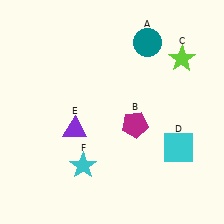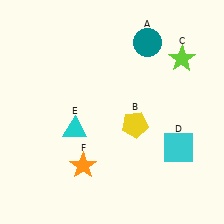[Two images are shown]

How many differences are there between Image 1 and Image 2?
There are 3 differences between the two images.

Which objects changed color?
B changed from magenta to yellow. E changed from purple to cyan. F changed from cyan to orange.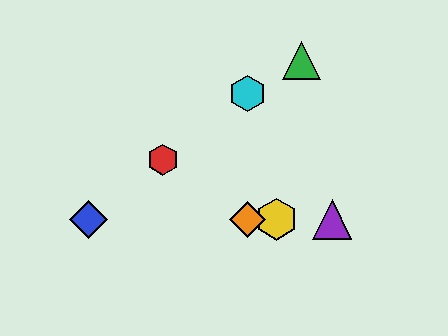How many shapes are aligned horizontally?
4 shapes (the blue diamond, the yellow hexagon, the purple triangle, the orange diamond) are aligned horizontally.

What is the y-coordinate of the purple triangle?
The purple triangle is at y≈219.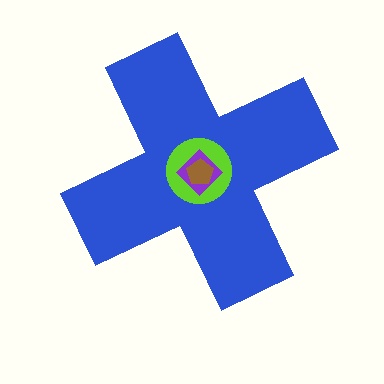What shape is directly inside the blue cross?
The lime circle.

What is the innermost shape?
The brown pentagon.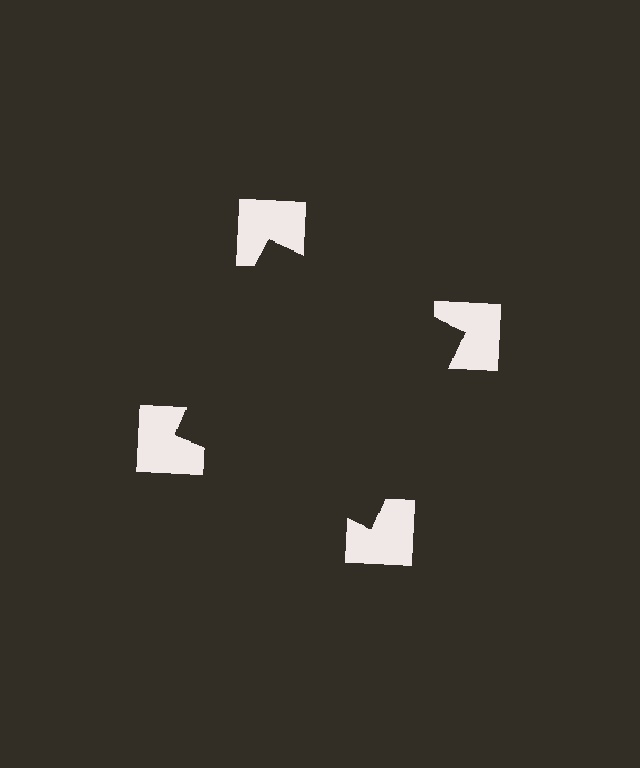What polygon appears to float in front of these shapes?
An illusory square — its edges are inferred from the aligned wedge cuts in the notched squares, not physically drawn.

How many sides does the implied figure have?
4 sides.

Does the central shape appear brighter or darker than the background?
It typically appears slightly darker than the background, even though no actual brightness change is drawn.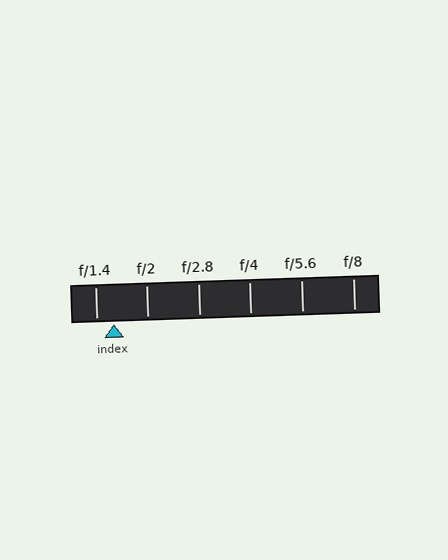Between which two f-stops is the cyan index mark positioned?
The index mark is between f/1.4 and f/2.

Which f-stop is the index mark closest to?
The index mark is closest to f/1.4.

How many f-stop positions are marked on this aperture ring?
There are 6 f-stop positions marked.